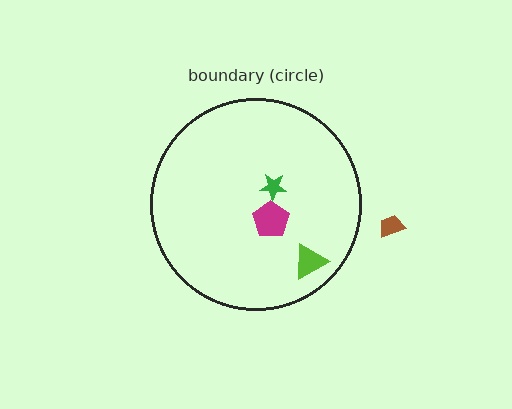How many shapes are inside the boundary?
3 inside, 1 outside.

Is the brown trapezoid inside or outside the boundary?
Outside.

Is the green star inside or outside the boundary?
Inside.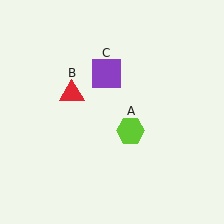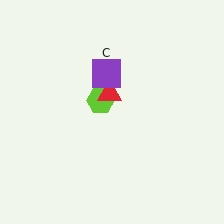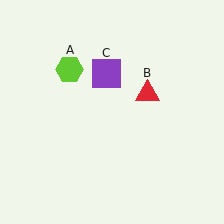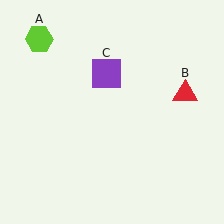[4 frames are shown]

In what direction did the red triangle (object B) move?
The red triangle (object B) moved right.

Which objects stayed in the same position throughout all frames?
Purple square (object C) remained stationary.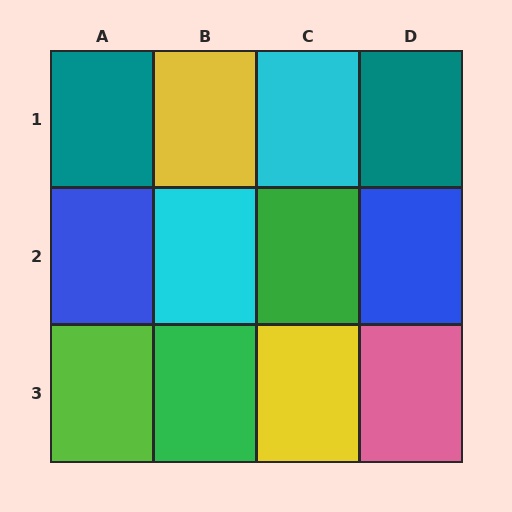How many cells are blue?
2 cells are blue.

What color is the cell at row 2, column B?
Cyan.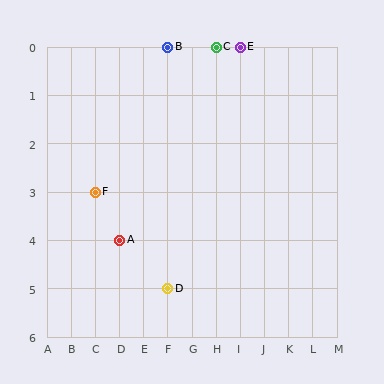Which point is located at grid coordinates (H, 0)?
Point C is at (H, 0).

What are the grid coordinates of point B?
Point B is at grid coordinates (F, 0).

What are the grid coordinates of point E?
Point E is at grid coordinates (I, 0).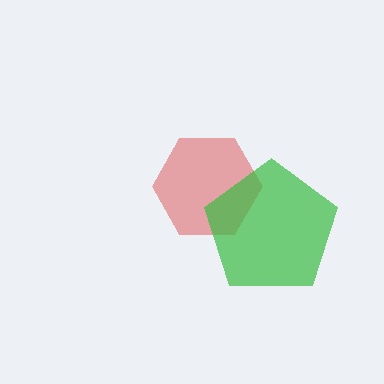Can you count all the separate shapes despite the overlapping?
Yes, there are 2 separate shapes.